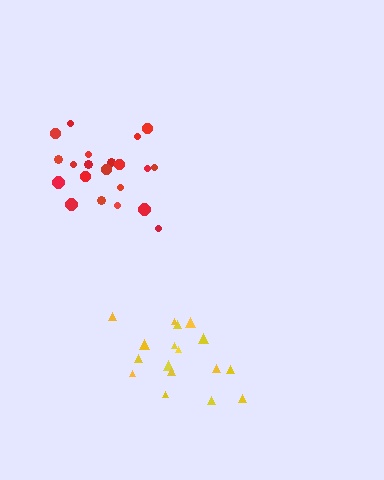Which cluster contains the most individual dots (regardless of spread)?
Red (21).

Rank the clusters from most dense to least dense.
red, yellow.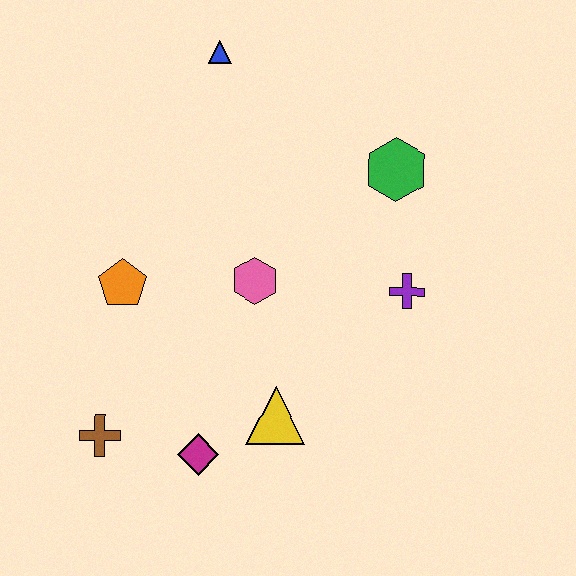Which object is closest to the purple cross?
The green hexagon is closest to the purple cross.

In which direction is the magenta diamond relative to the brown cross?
The magenta diamond is to the right of the brown cross.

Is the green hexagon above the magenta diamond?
Yes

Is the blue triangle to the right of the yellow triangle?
No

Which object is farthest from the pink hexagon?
The blue triangle is farthest from the pink hexagon.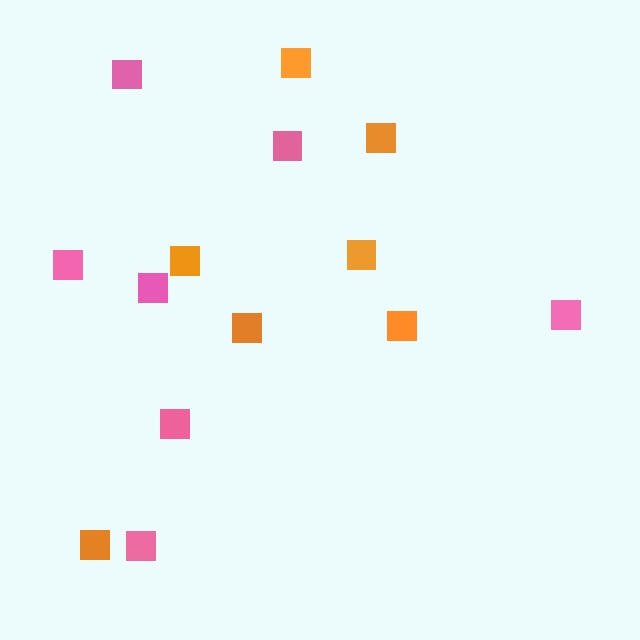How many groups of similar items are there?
There are 2 groups: one group of orange squares (7) and one group of pink squares (7).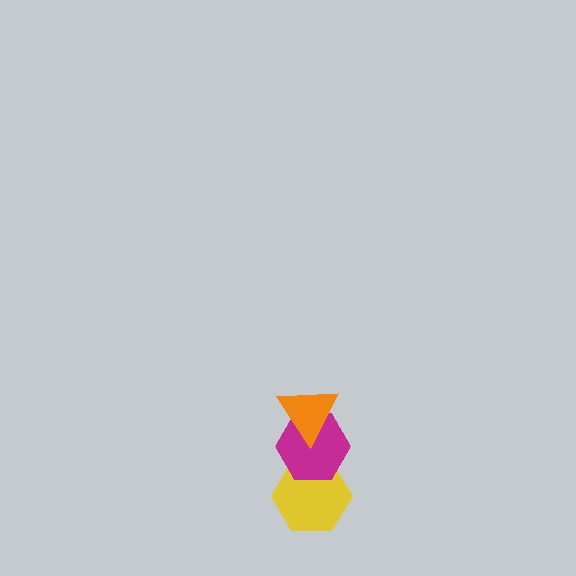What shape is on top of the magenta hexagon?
The orange triangle is on top of the magenta hexagon.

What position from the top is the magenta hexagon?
The magenta hexagon is 2nd from the top.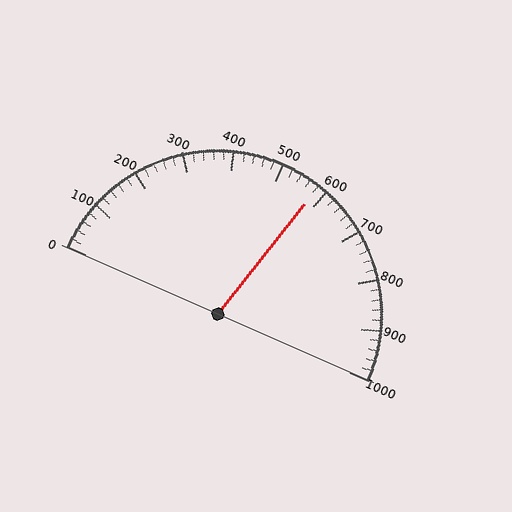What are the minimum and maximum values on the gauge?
The gauge ranges from 0 to 1000.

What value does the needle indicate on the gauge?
The needle indicates approximately 580.